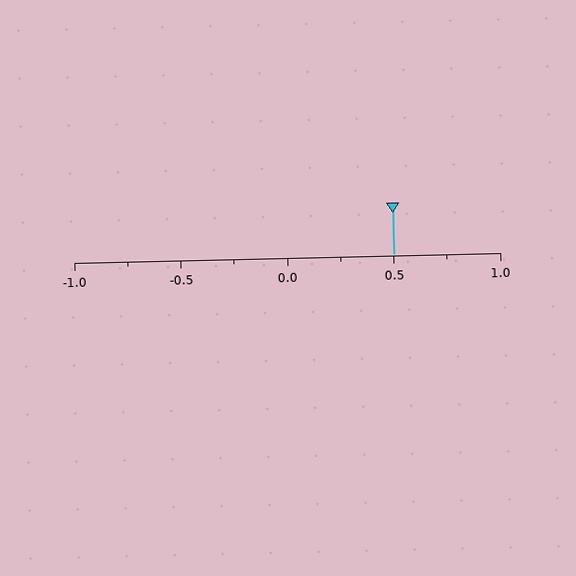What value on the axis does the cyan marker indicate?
The marker indicates approximately 0.5.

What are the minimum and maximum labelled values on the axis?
The axis runs from -1.0 to 1.0.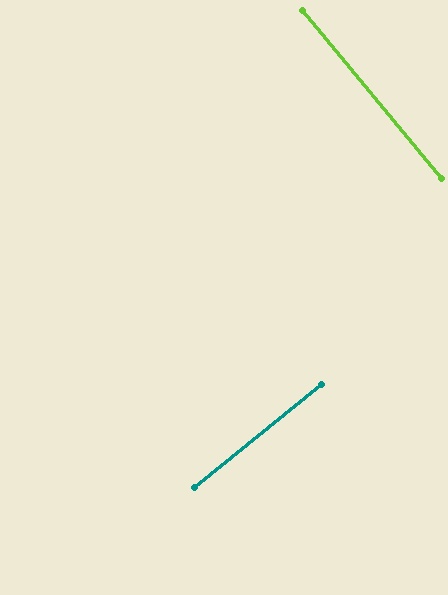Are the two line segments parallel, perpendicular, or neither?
Perpendicular — they meet at approximately 89°.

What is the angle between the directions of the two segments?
Approximately 89 degrees.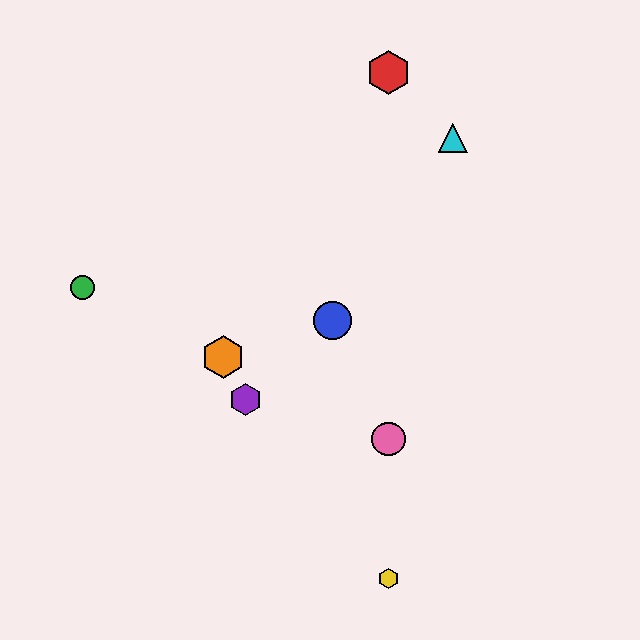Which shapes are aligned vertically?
The red hexagon, the yellow hexagon, the pink circle are aligned vertically.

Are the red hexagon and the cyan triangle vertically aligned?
No, the red hexagon is at x≈388 and the cyan triangle is at x≈453.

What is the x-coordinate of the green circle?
The green circle is at x≈82.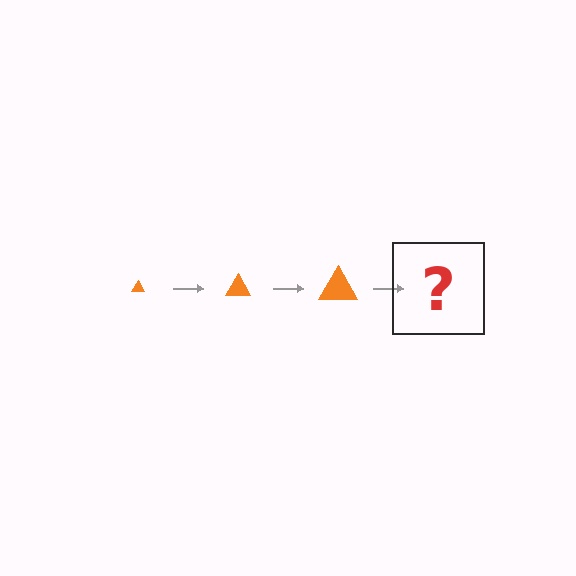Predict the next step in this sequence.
The next step is an orange triangle, larger than the previous one.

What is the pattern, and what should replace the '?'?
The pattern is that the triangle gets progressively larger each step. The '?' should be an orange triangle, larger than the previous one.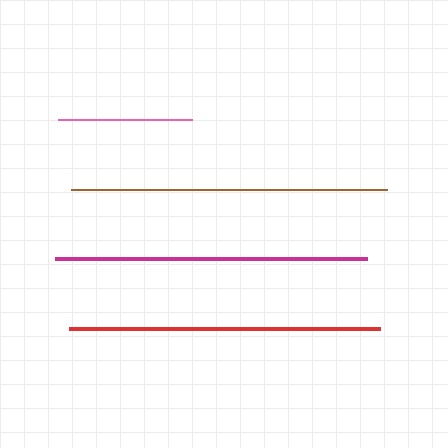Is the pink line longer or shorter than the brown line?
The brown line is longer than the pink line.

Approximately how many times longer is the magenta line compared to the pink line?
The magenta line is approximately 2.3 times the length of the pink line.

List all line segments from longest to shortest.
From longest to shortest: brown, magenta, red, pink.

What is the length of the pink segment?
The pink segment is approximately 134 pixels long.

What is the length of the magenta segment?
The magenta segment is approximately 312 pixels long.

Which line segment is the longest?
The brown line is the longest at approximately 316 pixels.